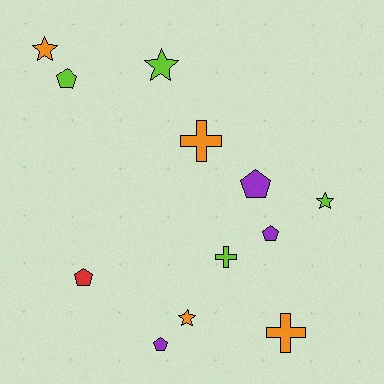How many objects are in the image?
There are 12 objects.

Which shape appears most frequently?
Pentagon, with 5 objects.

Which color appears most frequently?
Orange, with 4 objects.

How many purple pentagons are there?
There are 3 purple pentagons.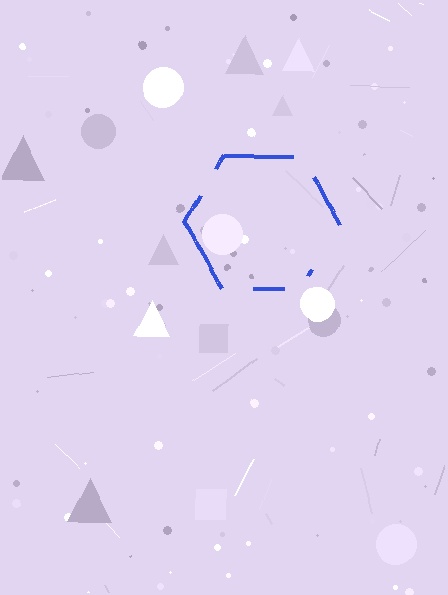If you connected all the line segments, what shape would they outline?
They would outline a hexagon.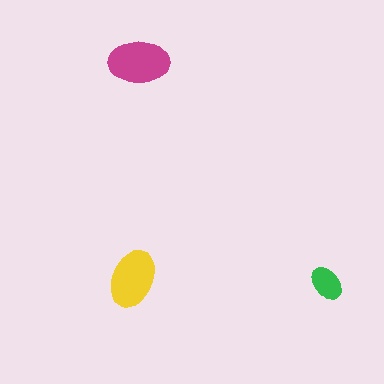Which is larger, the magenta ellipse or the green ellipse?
The magenta one.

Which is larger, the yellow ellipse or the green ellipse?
The yellow one.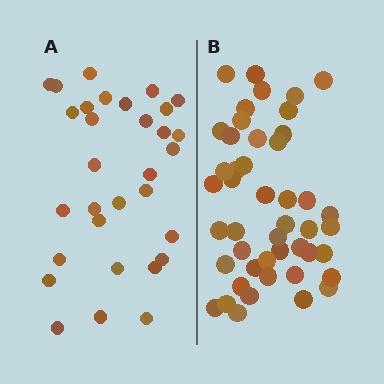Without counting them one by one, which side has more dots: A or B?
Region B (the right region) has more dots.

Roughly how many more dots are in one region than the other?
Region B has approximately 15 more dots than region A.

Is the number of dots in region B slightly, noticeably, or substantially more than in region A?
Region B has substantially more. The ratio is roughly 1.5 to 1.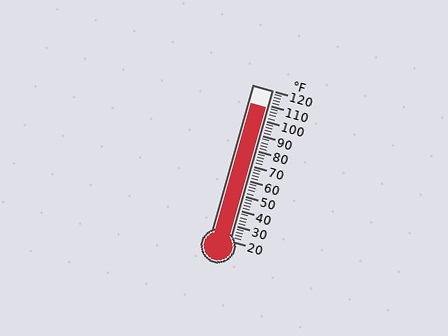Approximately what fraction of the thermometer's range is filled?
The thermometer is filled to approximately 90% of its range.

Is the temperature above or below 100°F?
The temperature is above 100°F.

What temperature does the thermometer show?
The thermometer shows approximately 108°F.